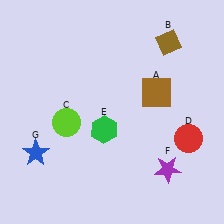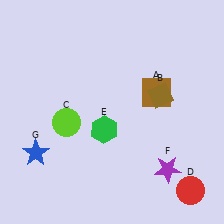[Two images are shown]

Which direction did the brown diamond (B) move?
The brown diamond (B) moved down.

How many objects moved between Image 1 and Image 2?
2 objects moved between the two images.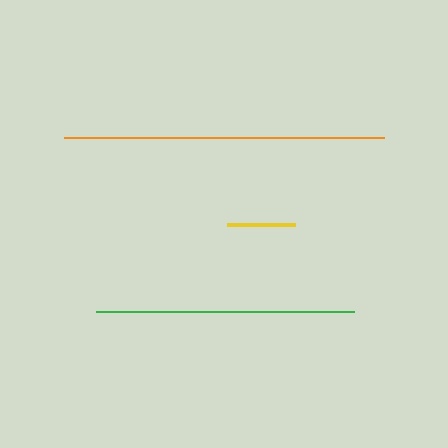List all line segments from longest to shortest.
From longest to shortest: orange, green, yellow.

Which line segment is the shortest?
The yellow line is the shortest at approximately 67 pixels.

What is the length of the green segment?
The green segment is approximately 258 pixels long.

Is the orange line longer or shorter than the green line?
The orange line is longer than the green line.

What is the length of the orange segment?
The orange segment is approximately 319 pixels long.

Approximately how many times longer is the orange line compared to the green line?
The orange line is approximately 1.2 times the length of the green line.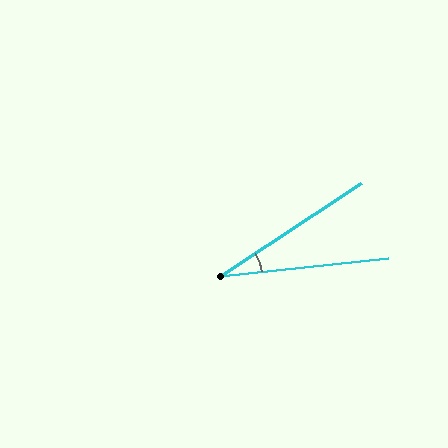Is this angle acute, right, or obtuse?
It is acute.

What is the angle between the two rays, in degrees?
Approximately 27 degrees.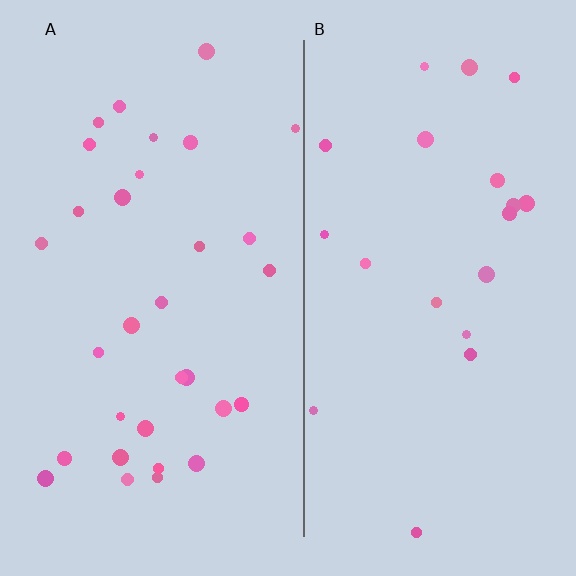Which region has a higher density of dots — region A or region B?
A (the left).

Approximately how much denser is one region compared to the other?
Approximately 1.6× — region A over region B.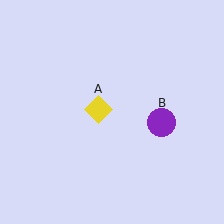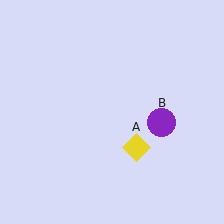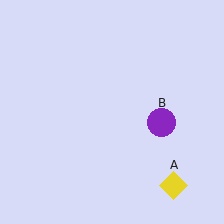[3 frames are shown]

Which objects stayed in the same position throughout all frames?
Purple circle (object B) remained stationary.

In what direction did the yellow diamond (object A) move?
The yellow diamond (object A) moved down and to the right.